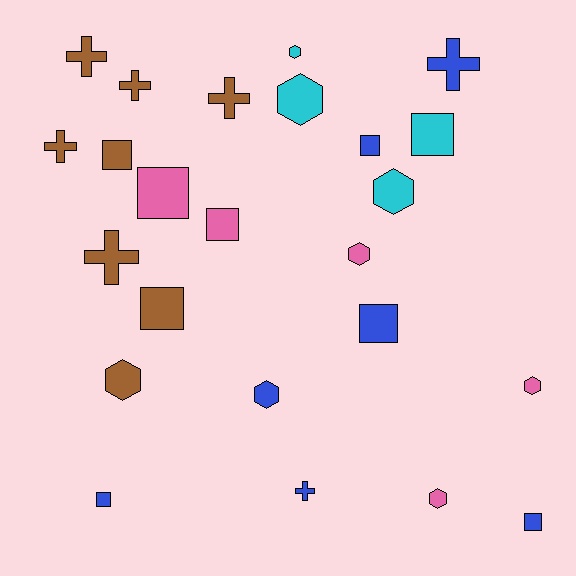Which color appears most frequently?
Brown, with 8 objects.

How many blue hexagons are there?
There is 1 blue hexagon.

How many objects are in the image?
There are 24 objects.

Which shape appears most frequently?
Square, with 9 objects.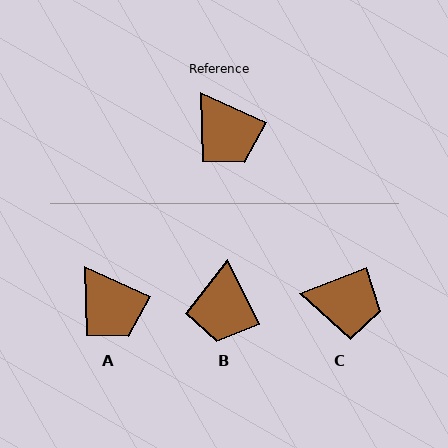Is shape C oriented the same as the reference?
No, it is off by about 46 degrees.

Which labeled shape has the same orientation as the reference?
A.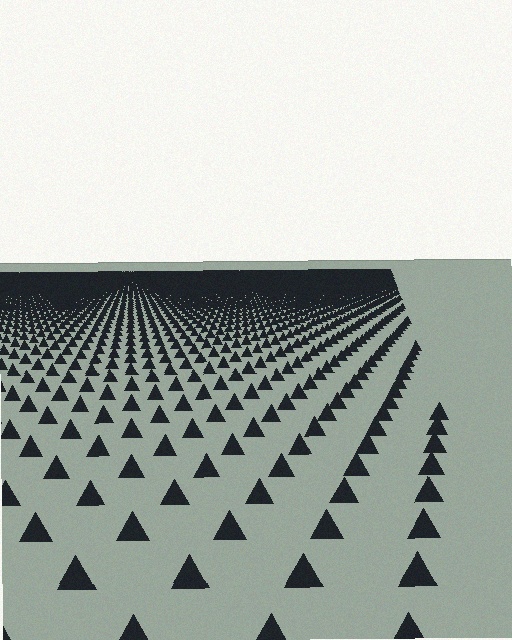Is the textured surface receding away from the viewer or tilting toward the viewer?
The surface is receding away from the viewer. Texture elements get smaller and denser toward the top.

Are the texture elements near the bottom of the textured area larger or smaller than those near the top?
Larger. Near the bottom, elements are closer to the viewer and appear at a bigger on-screen size.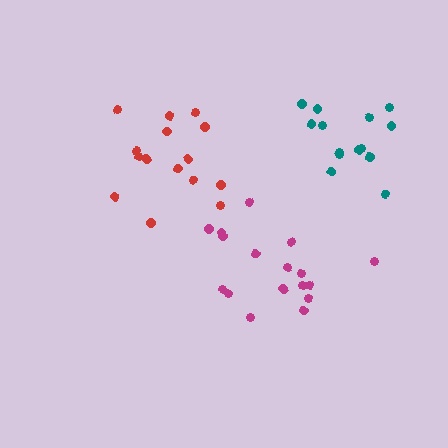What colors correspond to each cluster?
The clusters are colored: teal, magenta, red.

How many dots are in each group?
Group 1: 14 dots, Group 2: 17 dots, Group 3: 15 dots (46 total).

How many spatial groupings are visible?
There are 3 spatial groupings.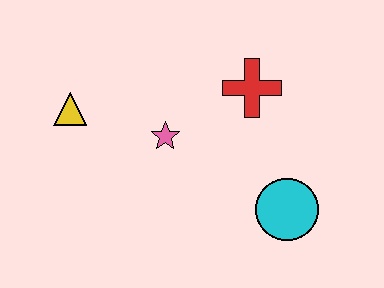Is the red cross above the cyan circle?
Yes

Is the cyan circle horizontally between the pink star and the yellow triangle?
No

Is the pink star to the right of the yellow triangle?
Yes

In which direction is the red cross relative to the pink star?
The red cross is to the right of the pink star.